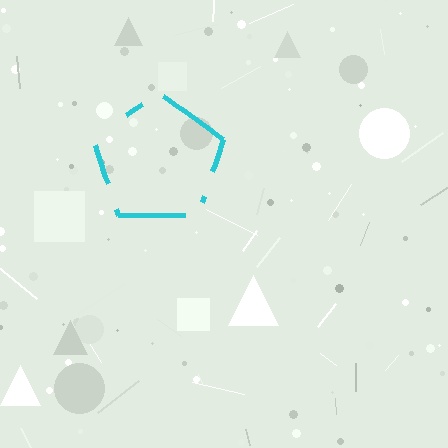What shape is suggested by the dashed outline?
The dashed outline suggests a pentagon.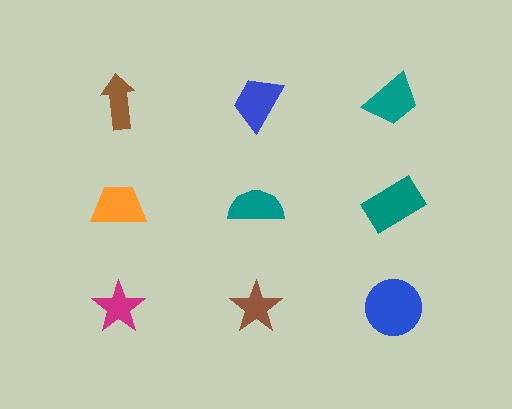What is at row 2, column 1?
An orange trapezoid.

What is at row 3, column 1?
A magenta star.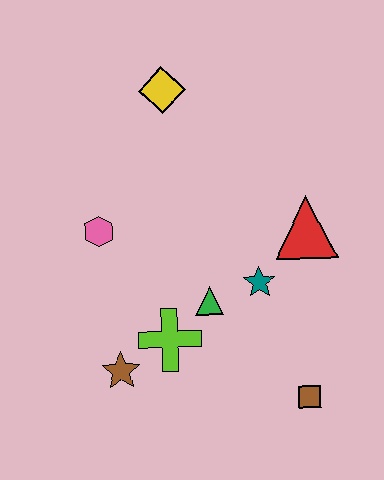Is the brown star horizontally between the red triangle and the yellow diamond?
No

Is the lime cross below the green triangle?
Yes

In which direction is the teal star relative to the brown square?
The teal star is above the brown square.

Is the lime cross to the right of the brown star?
Yes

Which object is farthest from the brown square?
The yellow diamond is farthest from the brown square.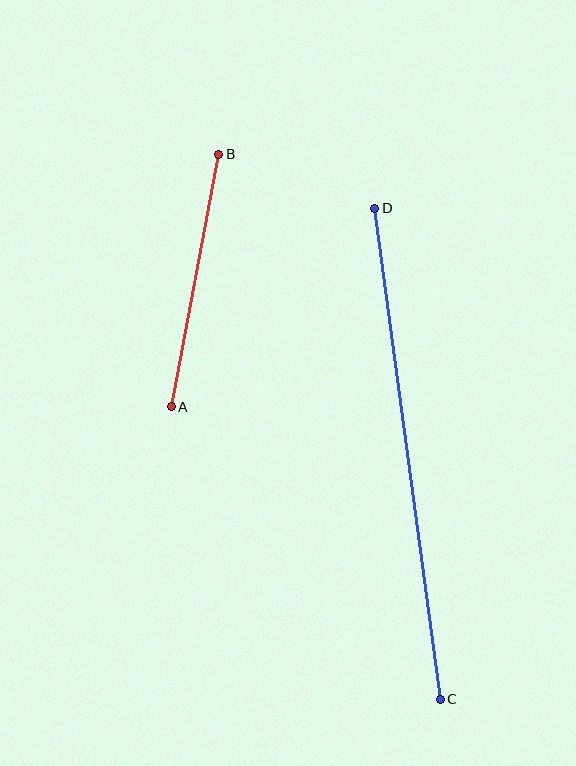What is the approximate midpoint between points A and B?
The midpoint is at approximately (195, 280) pixels.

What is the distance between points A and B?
The distance is approximately 257 pixels.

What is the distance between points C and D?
The distance is approximately 495 pixels.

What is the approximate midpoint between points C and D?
The midpoint is at approximately (407, 454) pixels.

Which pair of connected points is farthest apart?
Points C and D are farthest apart.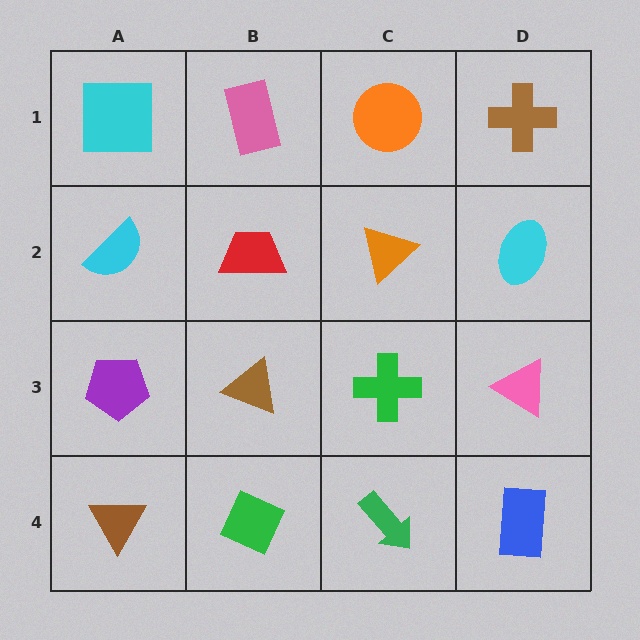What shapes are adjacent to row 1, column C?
An orange triangle (row 2, column C), a pink rectangle (row 1, column B), a brown cross (row 1, column D).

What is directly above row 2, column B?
A pink rectangle.